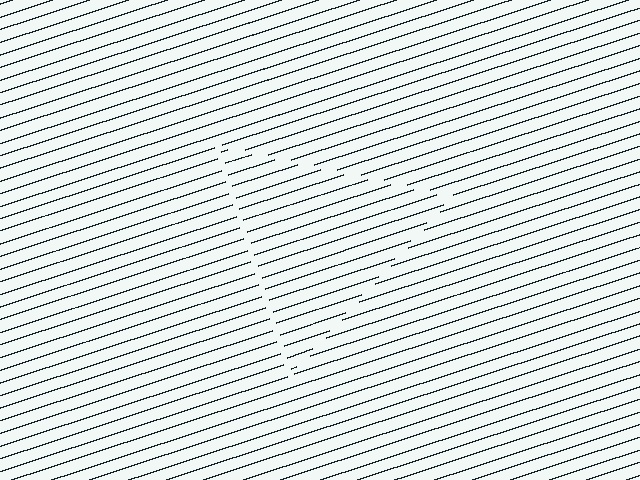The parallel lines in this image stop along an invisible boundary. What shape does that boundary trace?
An illusory triangle. The interior of the shape contains the same grating, shifted by half a period — the contour is defined by the phase discontinuity where line-ends from the inner and outer gratings abut.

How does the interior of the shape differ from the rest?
The interior of the shape contains the same grating, shifted by half a period — the contour is defined by the phase discontinuity where line-ends from the inner and outer gratings abut.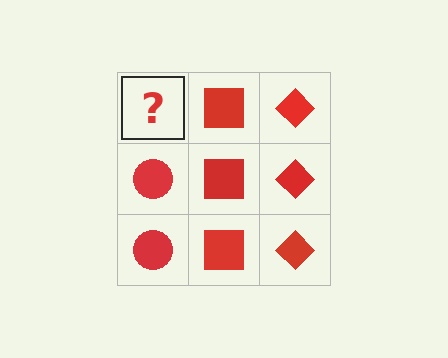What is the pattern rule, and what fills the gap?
The rule is that each column has a consistent shape. The gap should be filled with a red circle.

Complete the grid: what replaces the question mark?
The question mark should be replaced with a red circle.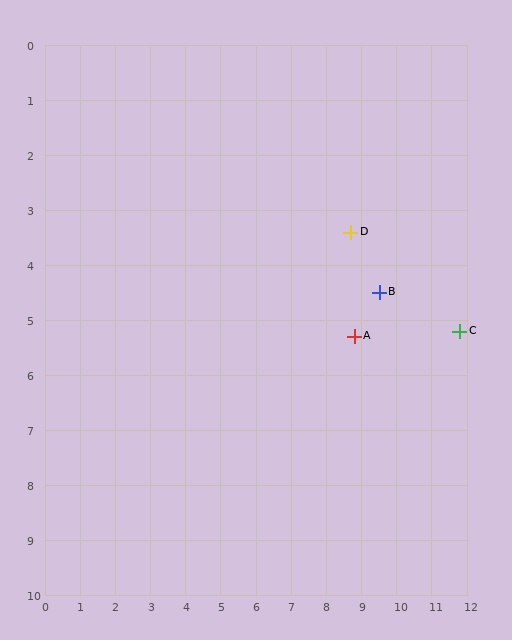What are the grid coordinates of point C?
Point C is at approximately (11.8, 5.2).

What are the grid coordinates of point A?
Point A is at approximately (8.8, 5.3).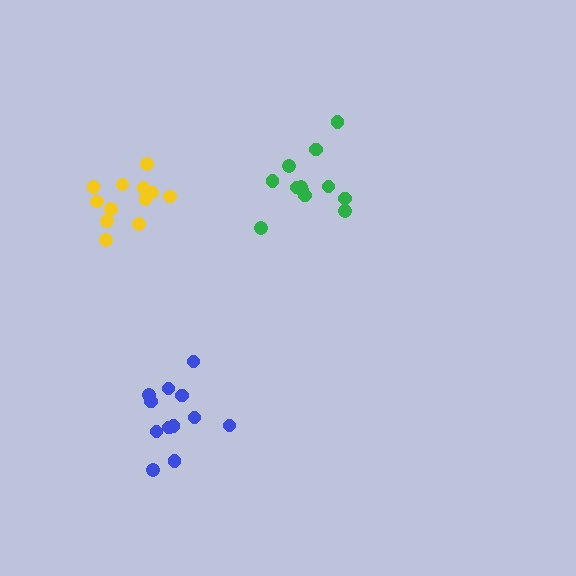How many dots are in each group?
Group 1: 12 dots, Group 2: 12 dots, Group 3: 12 dots (36 total).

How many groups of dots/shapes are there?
There are 3 groups.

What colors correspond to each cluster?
The clusters are colored: blue, green, yellow.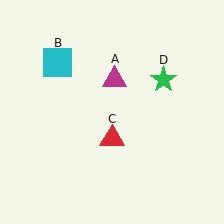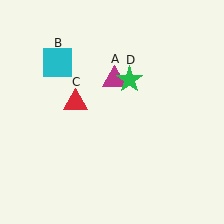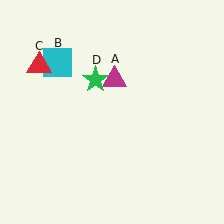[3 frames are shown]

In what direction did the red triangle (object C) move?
The red triangle (object C) moved up and to the left.